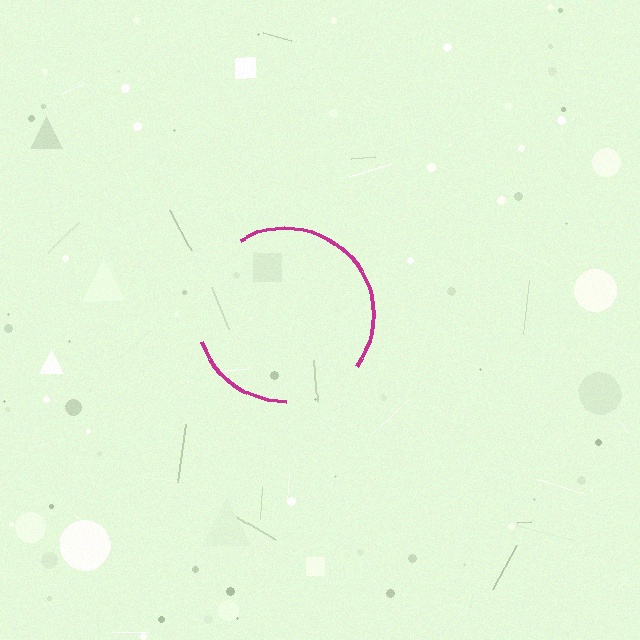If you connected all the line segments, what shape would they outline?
They would outline a circle.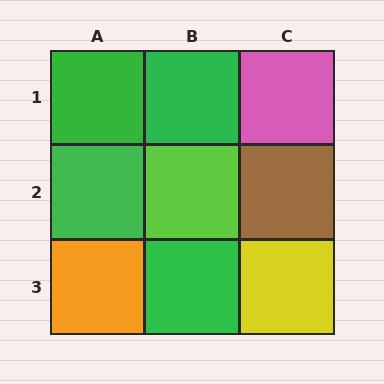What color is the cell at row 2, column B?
Lime.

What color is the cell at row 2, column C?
Brown.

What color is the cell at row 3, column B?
Green.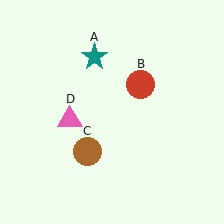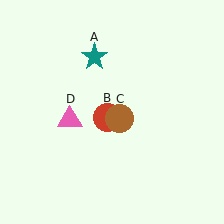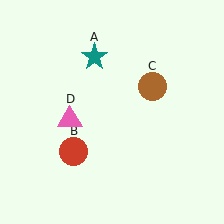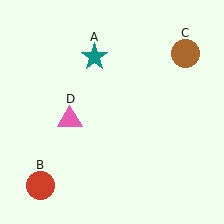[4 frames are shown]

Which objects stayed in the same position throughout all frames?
Teal star (object A) and pink triangle (object D) remained stationary.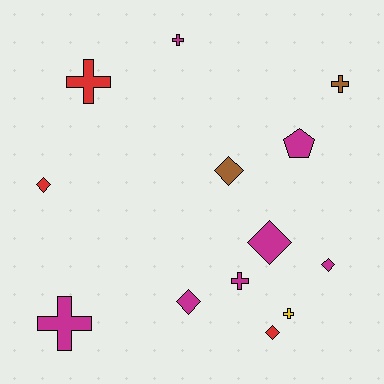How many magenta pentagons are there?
There is 1 magenta pentagon.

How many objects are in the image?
There are 13 objects.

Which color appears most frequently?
Magenta, with 7 objects.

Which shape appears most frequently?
Diamond, with 6 objects.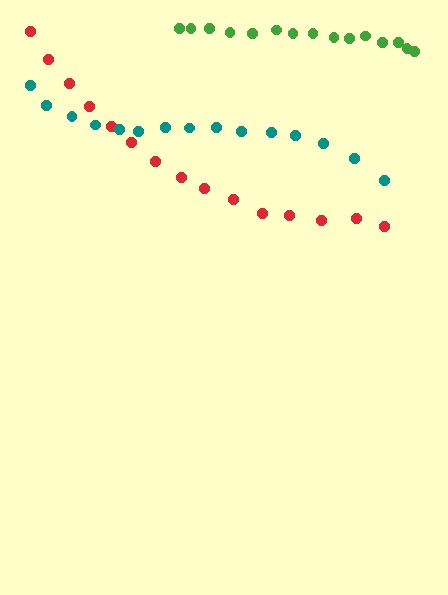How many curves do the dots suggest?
There are 3 distinct paths.